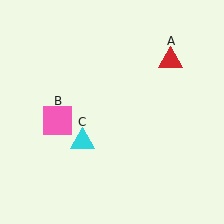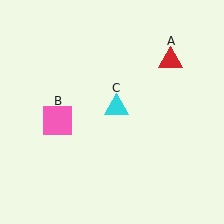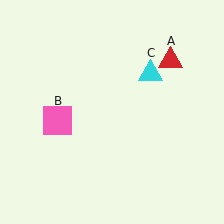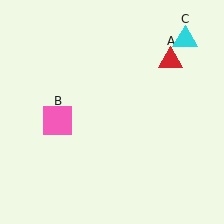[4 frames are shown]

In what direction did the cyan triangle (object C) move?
The cyan triangle (object C) moved up and to the right.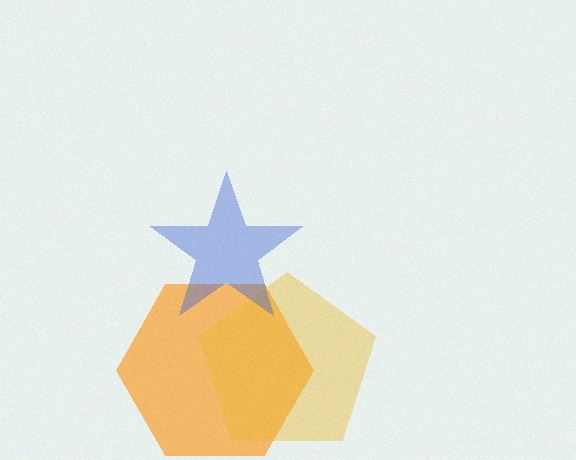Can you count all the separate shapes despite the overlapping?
Yes, there are 3 separate shapes.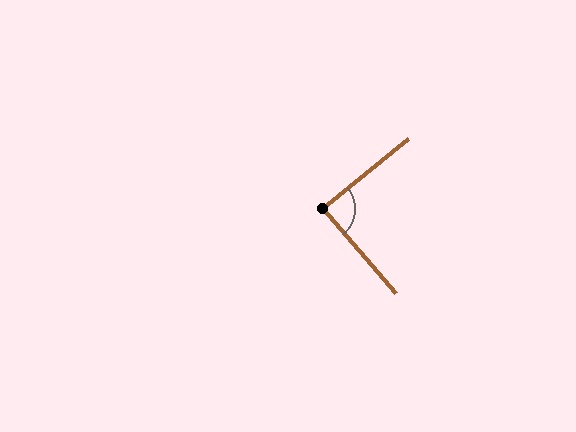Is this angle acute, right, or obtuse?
It is approximately a right angle.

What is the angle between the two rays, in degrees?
Approximately 88 degrees.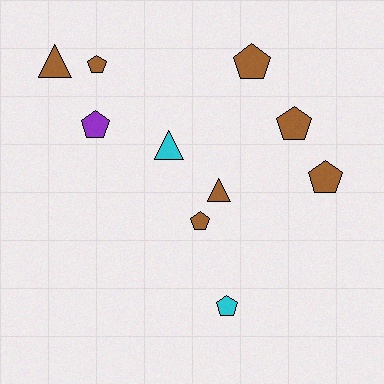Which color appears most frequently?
Brown, with 7 objects.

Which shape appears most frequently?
Pentagon, with 7 objects.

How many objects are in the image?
There are 10 objects.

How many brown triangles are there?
There are 2 brown triangles.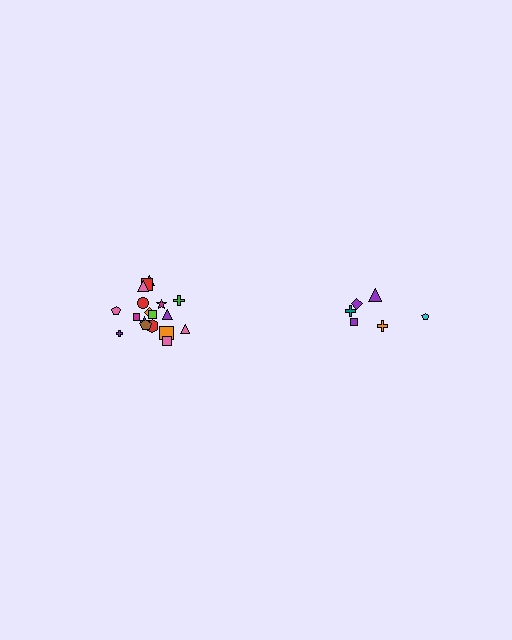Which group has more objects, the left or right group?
The left group.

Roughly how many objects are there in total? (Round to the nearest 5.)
Roughly 25 objects in total.